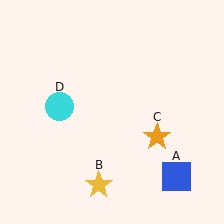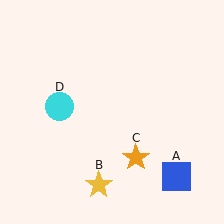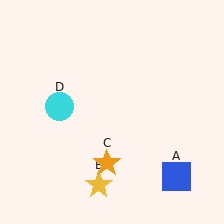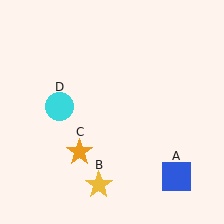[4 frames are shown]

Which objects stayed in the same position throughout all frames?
Blue square (object A) and yellow star (object B) and cyan circle (object D) remained stationary.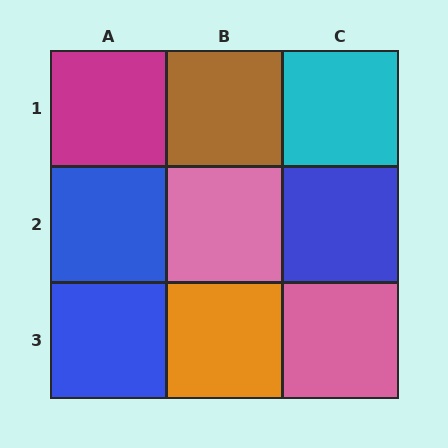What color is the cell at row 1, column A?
Magenta.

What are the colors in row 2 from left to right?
Blue, pink, blue.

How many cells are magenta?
1 cell is magenta.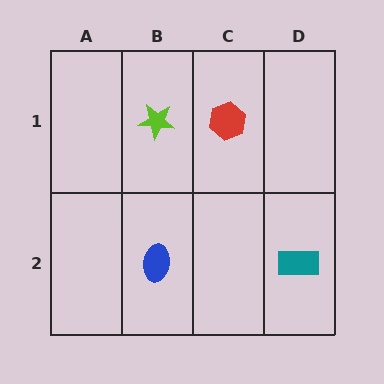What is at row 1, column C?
A red hexagon.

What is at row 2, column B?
A blue ellipse.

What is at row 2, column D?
A teal rectangle.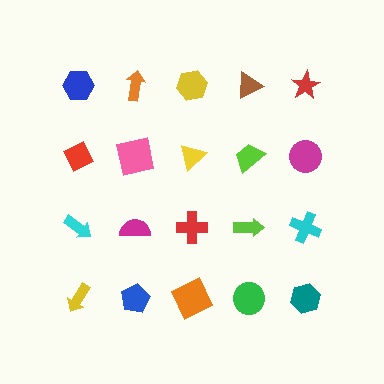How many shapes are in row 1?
5 shapes.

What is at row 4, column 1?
A yellow arrow.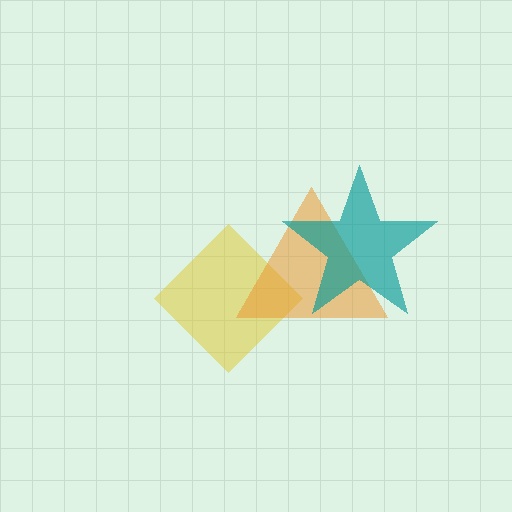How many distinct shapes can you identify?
There are 3 distinct shapes: a yellow diamond, an orange triangle, a teal star.